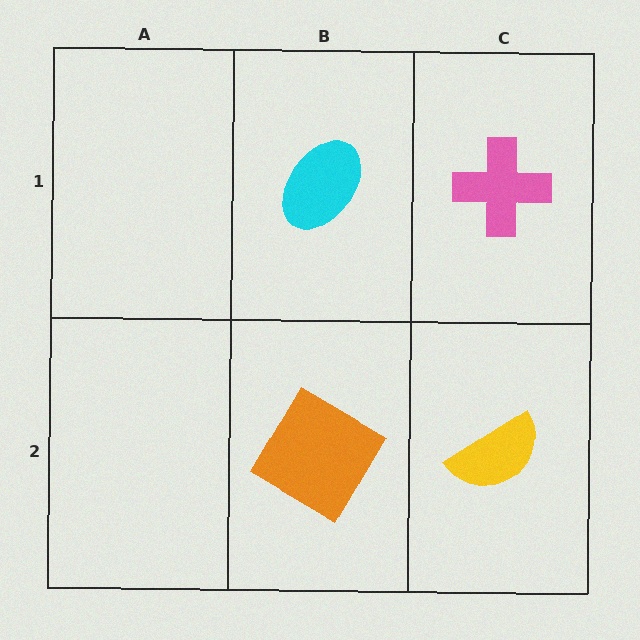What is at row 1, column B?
A cyan ellipse.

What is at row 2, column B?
An orange diamond.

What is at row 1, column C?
A pink cross.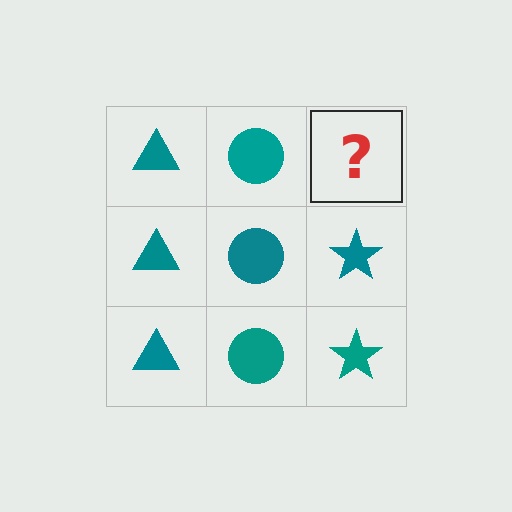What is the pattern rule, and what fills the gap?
The rule is that each column has a consistent shape. The gap should be filled with a teal star.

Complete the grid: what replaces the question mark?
The question mark should be replaced with a teal star.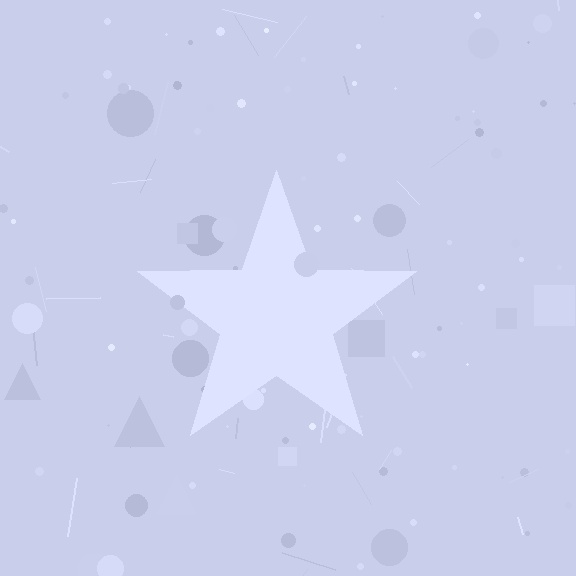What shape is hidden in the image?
A star is hidden in the image.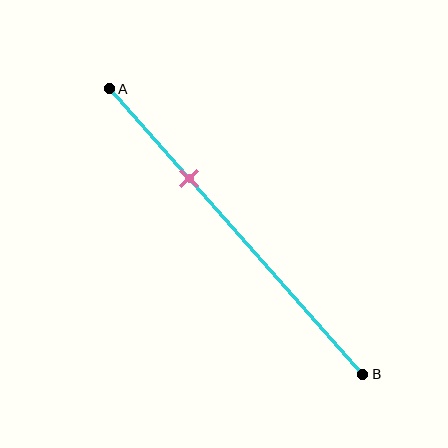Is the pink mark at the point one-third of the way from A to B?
Yes, the mark is approximately at the one-third point.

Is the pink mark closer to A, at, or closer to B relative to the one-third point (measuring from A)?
The pink mark is approximately at the one-third point of segment AB.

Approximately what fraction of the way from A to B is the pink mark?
The pink mark is approximately 30% of the way from A to B.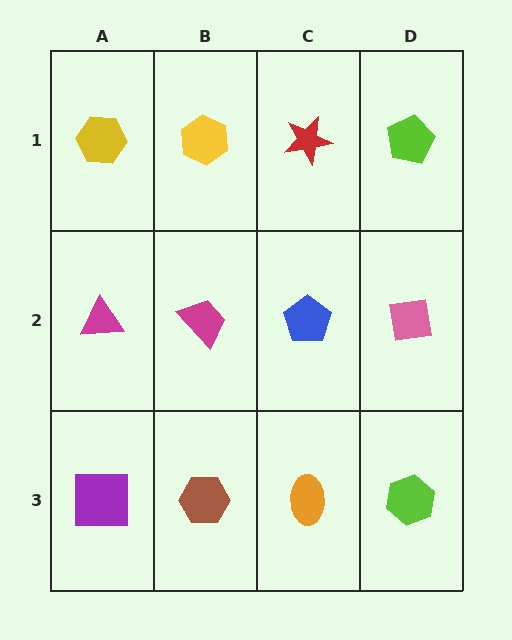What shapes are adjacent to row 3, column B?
A magenta trapezoid (row 2, column B), a purple square (row 3, column A), an orange ellipse (row 3, column C).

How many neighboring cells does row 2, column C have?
4.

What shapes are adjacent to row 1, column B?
A magenta trapezoid (row 2, column B), a yellow hexagon (row 1, column A), a red star (row 1, column C).